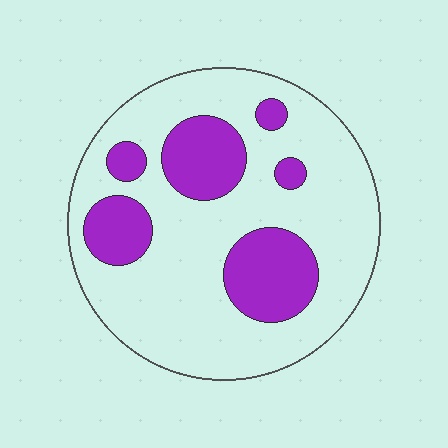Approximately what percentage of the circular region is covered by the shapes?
Approximately 25%.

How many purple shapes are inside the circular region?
6.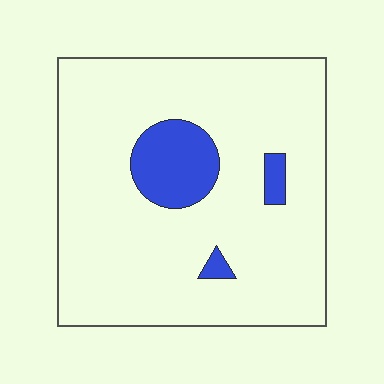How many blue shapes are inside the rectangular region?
3.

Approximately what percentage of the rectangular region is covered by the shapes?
Approximately 10%.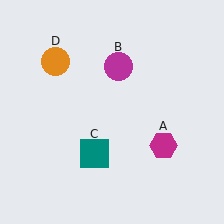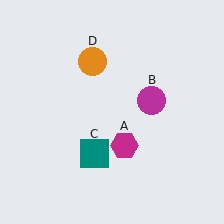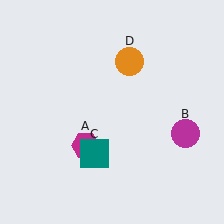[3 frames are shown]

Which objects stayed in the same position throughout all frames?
Teal square (object C) remained stationary.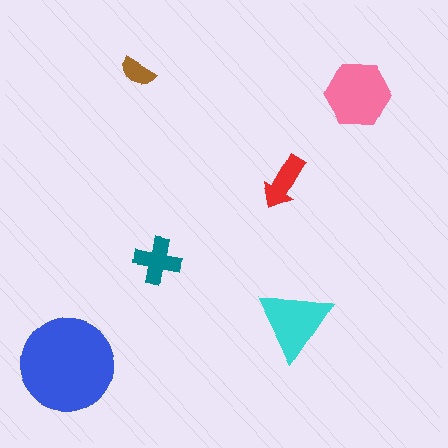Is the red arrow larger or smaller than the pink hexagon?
Smaller.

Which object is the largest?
The blue circle.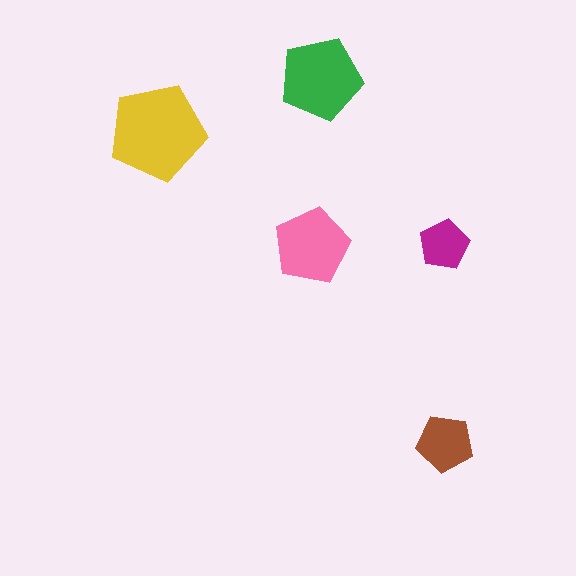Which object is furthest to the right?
The brown pentagon is rightmost.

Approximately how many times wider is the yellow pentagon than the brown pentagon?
About 1.5 times wider.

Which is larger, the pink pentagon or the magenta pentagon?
The pink one.